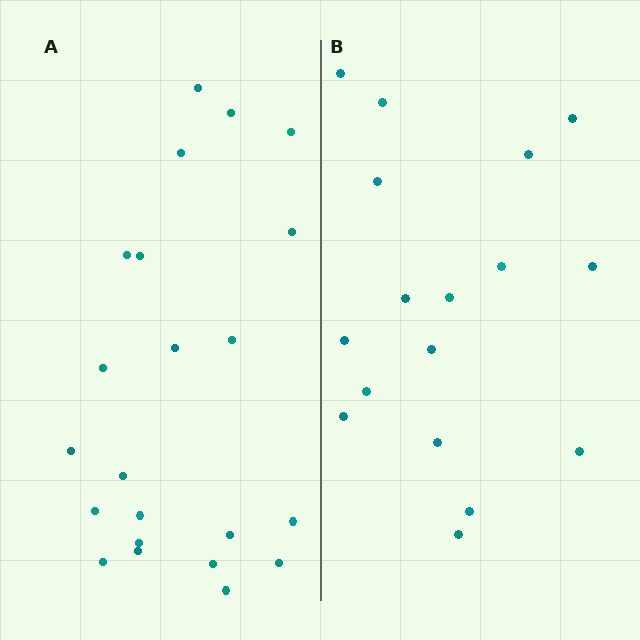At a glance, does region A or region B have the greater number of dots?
Region A (the left region) has more dots.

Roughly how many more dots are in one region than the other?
Region A has about 5 more dots than region B.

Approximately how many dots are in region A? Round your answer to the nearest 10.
About 20 dots. (The exact count is 22, which rounds to 20.)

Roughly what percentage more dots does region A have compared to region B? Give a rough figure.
About 30% more.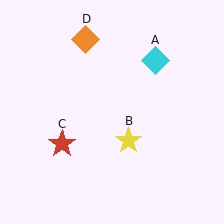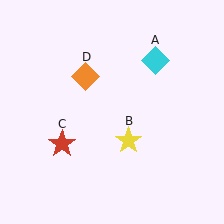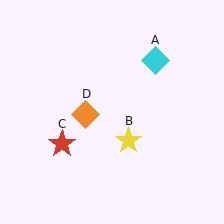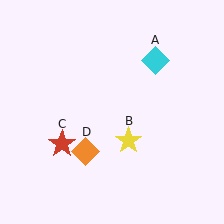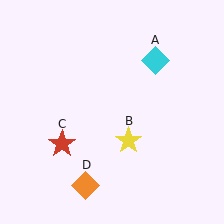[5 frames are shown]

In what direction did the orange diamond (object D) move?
The orange diamond (object D) moved down.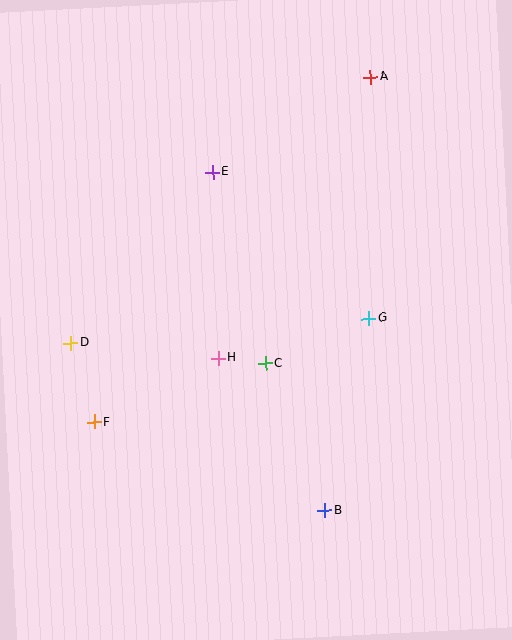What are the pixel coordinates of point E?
Point E is at (213, 172).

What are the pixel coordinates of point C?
Point C is at (266, 363).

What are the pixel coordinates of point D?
Point D is at (71, 343).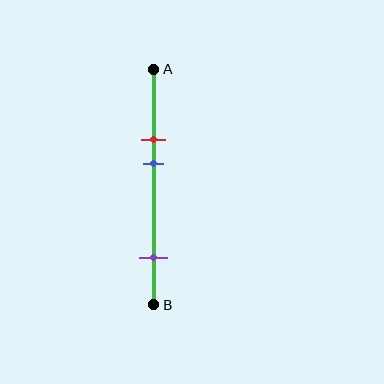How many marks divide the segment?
There are 3 marks dividing the segment.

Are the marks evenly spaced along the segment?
No, the marks are not evenly spaced.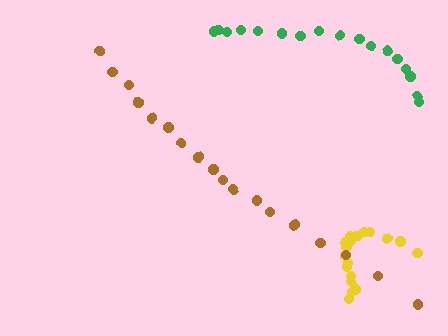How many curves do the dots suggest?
There are 3 distinct paths.